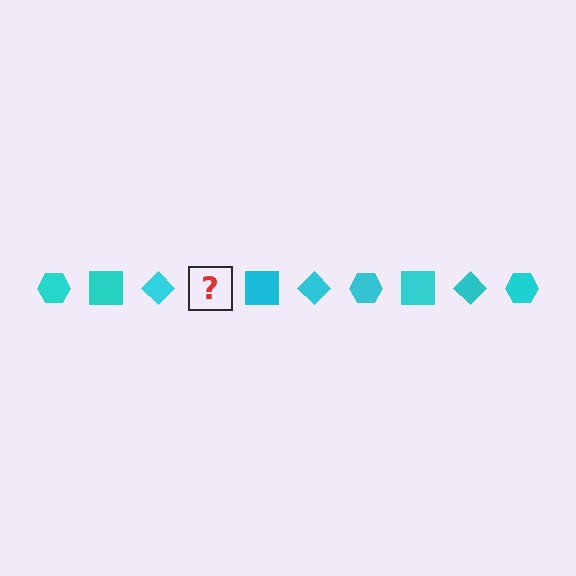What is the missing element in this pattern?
The missing element is a cyan hexagon.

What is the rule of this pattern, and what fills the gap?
The rule is that the pattern cycles through hexagon, square, diamond shapes in cyan. The gap should be filled with a cyan hexagon.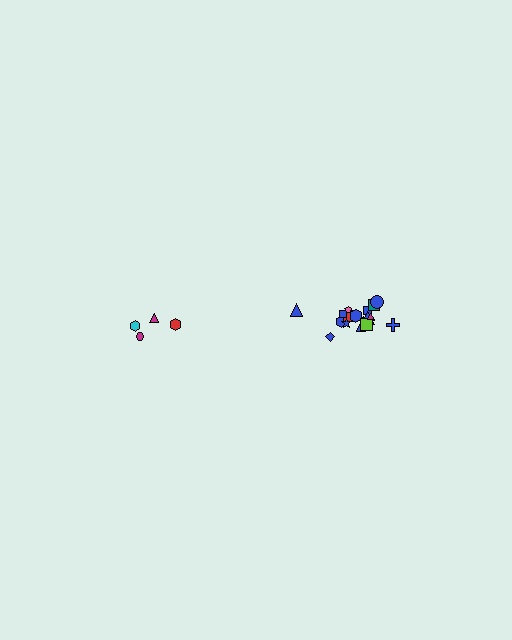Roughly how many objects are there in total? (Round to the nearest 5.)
Roughly 20 objects in total.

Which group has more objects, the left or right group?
The right group.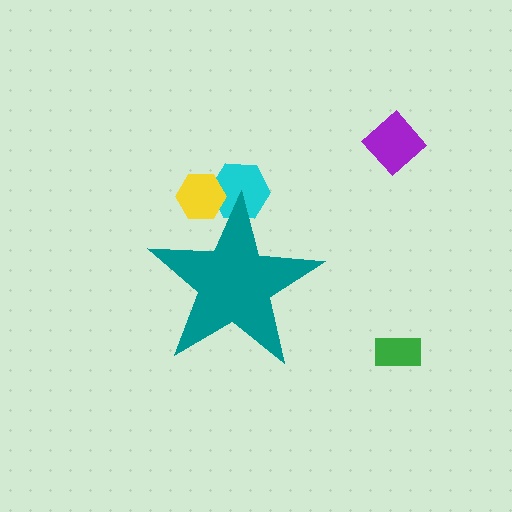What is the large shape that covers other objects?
A teal star.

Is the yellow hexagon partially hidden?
Yes, the yellow hexagon is partially hidden behind the teal star.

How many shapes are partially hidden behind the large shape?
2 shapes are partially hidden.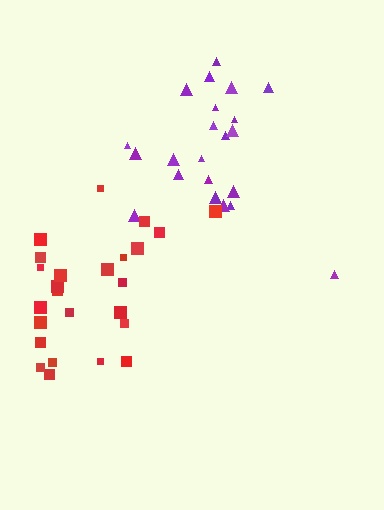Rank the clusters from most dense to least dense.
red, purple.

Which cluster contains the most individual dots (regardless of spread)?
Red (25).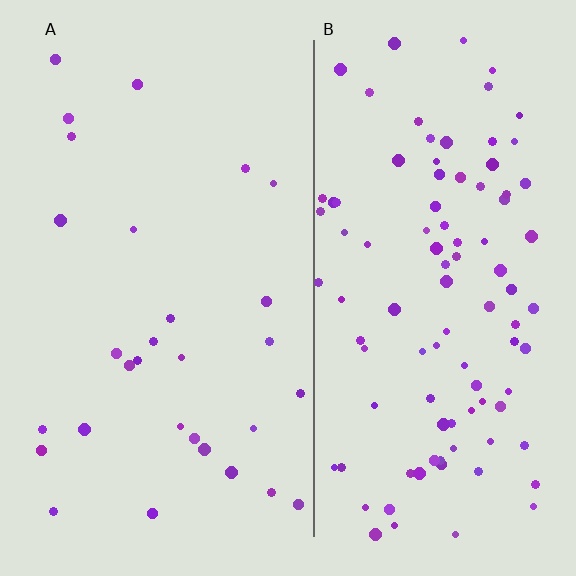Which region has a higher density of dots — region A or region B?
B (the right).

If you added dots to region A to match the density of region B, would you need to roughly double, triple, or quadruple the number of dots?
Approximately triple.